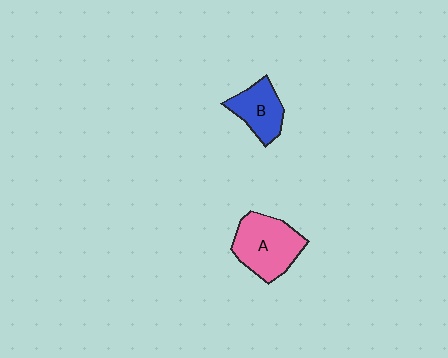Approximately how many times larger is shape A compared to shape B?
Approximately 1.5 times.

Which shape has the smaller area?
Shape B (blue).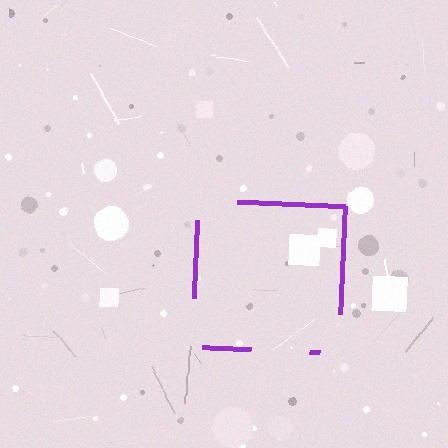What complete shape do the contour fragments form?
The contour fragments form a square.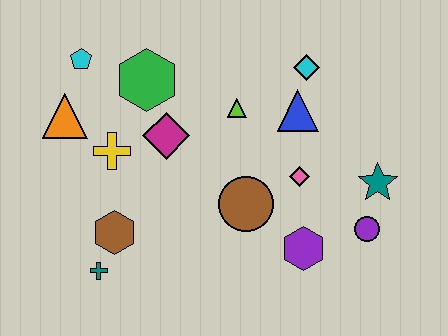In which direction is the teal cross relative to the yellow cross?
The teal cross is below the yellow cross.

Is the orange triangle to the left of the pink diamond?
Yes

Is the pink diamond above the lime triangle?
No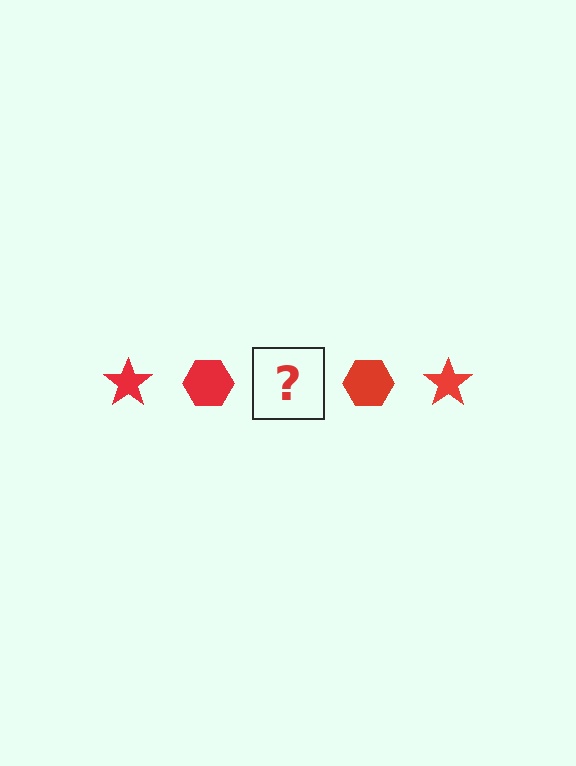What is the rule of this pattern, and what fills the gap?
The rule is that the pattern cycles through star, hexagon shapes in red. The gap should be filled with a red star.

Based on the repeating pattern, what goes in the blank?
The blank should be a red star.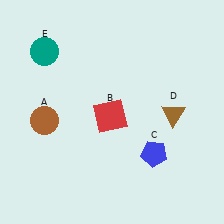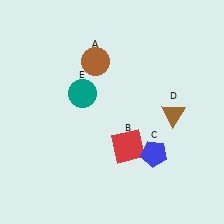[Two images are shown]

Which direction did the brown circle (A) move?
The brown circle (A) moved up.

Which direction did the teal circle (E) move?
The teal circle (E) moved down.